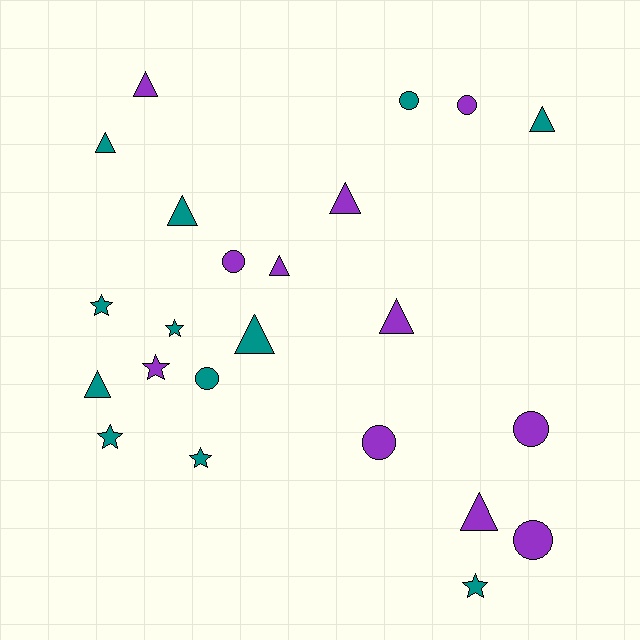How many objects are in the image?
There are 23 objects.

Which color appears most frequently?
Teal, with 12 objects.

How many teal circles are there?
There are 2 teal circles.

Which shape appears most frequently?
Triangle, with 10 objects.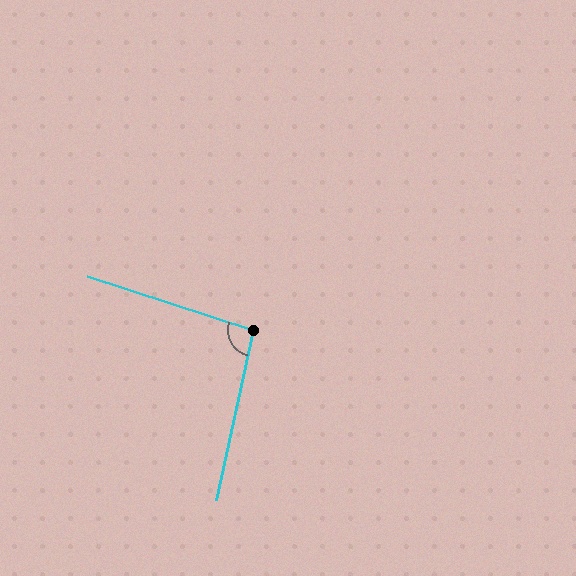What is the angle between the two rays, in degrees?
Approximately 96 degrees.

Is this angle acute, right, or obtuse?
It is obtuse.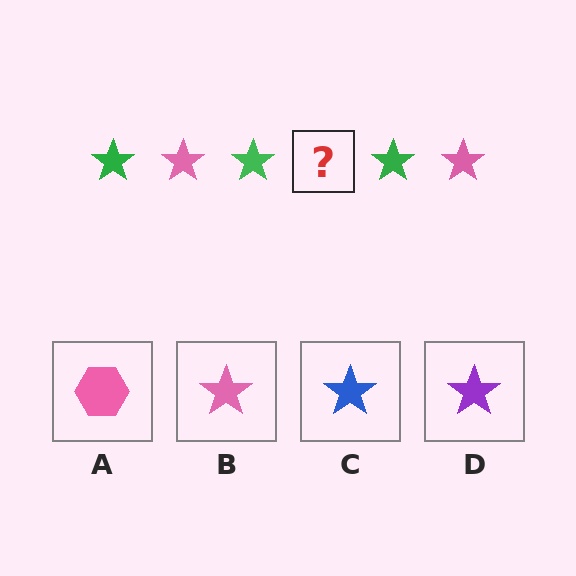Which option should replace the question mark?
Option B.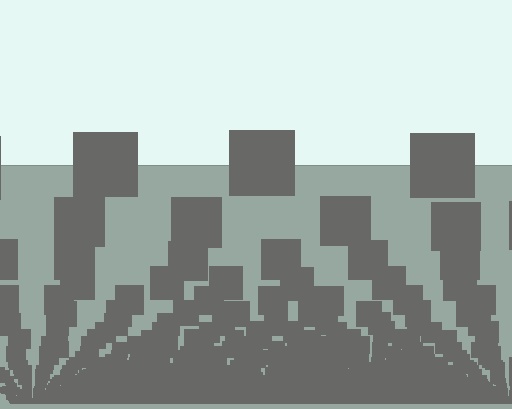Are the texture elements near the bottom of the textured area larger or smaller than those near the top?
Smaller. The gradient is inverted — elements near the bottom are smaller and denser.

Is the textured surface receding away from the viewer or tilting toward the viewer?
The surface appears to tilt toward the viewer. Texture elements get larger and sparser toward the top.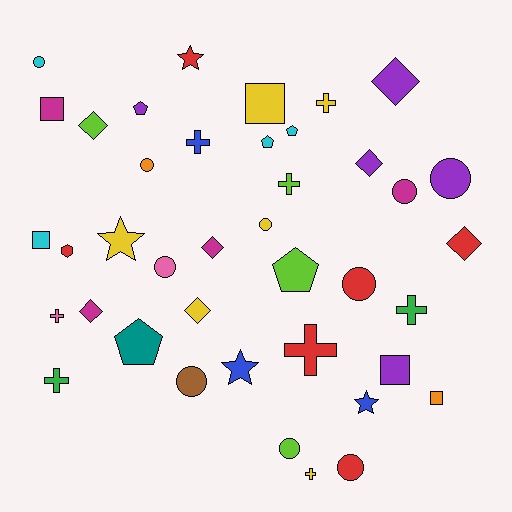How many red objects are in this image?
There are 6 red objects.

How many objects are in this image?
There are 40 objects.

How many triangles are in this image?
There are no triangles.